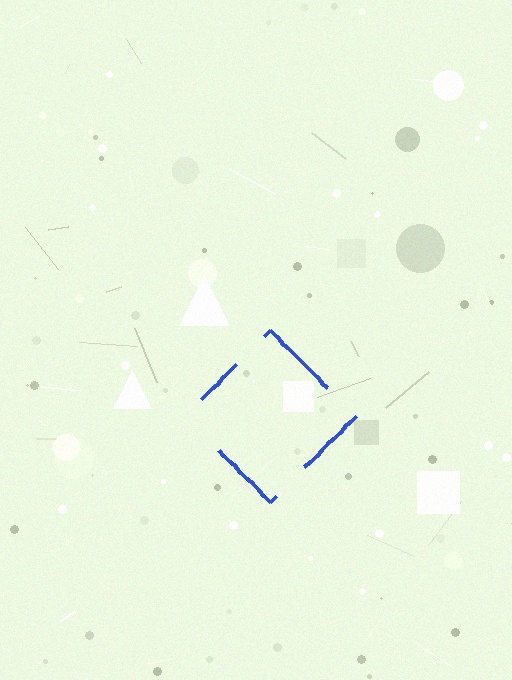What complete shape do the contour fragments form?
The contour fragments form a diamond.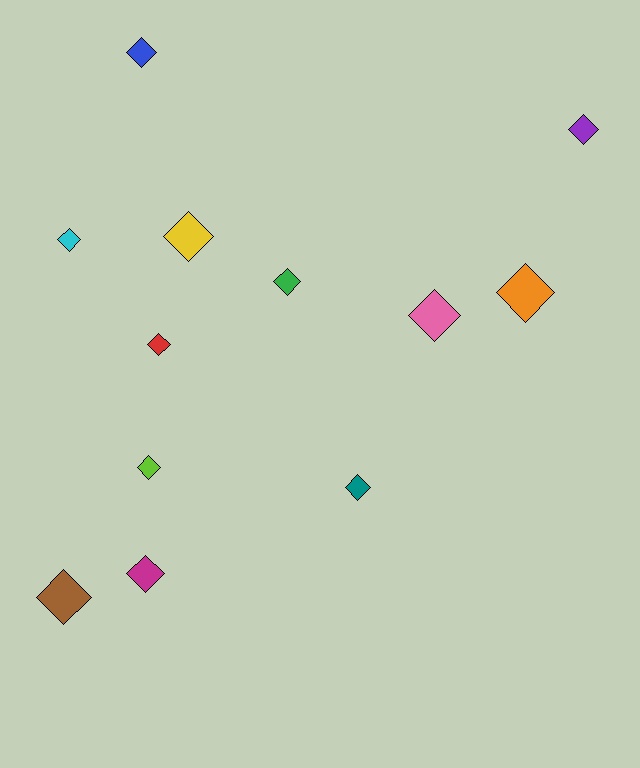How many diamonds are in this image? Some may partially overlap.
There are 12 diamonds.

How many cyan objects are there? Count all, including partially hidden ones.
There is 1 cyan object.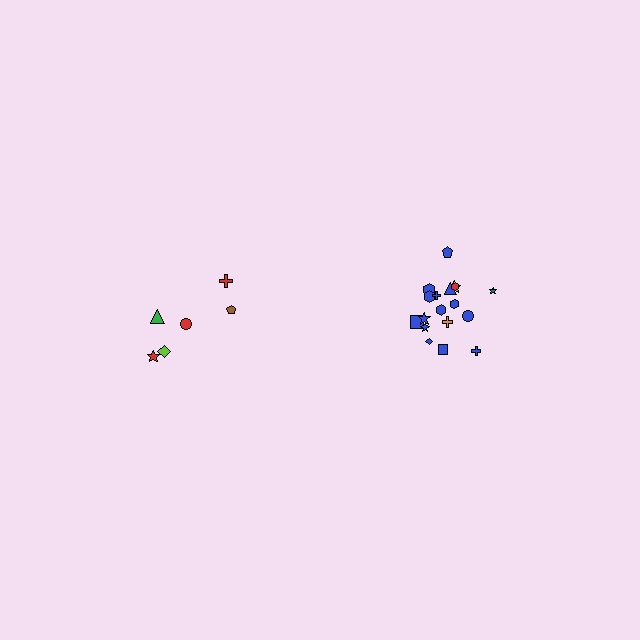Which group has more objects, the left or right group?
The right group.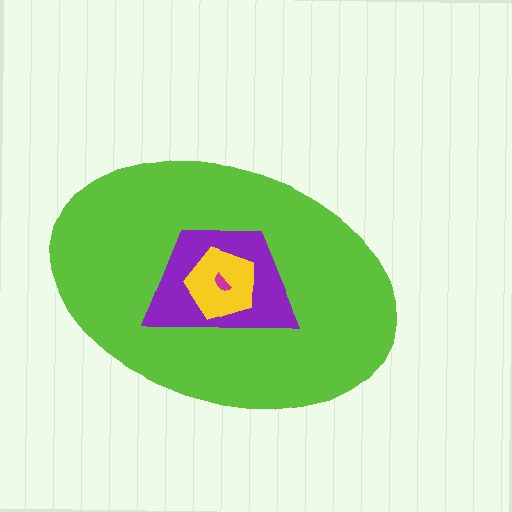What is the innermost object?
The magenta semicircle.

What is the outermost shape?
The lime ellipse.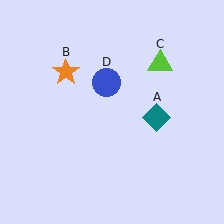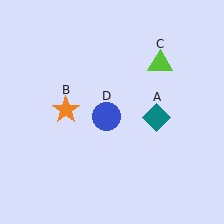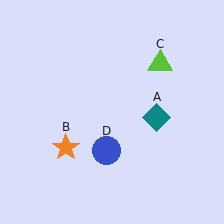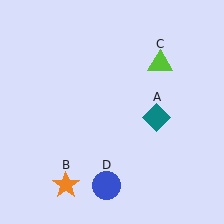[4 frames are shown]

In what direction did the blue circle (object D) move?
The blue circle (object D) moved down.